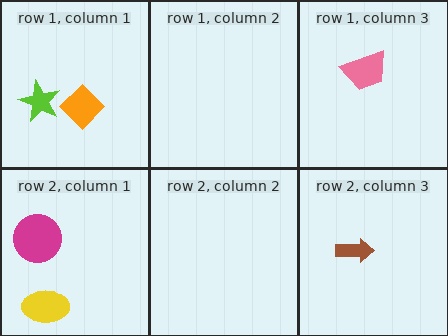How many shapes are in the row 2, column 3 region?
1.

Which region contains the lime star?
The row 1, column 1 region.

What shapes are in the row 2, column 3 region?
The brown arrow.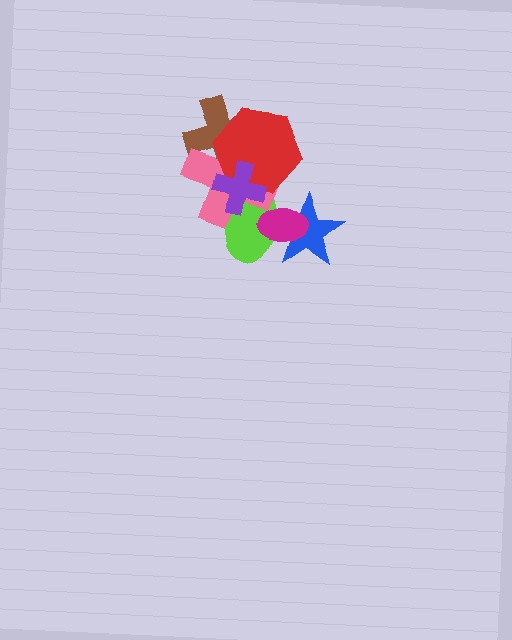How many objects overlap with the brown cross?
2 objects overlap with the brown cross.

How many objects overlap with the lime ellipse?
5 objects overlap with the lime ellipse.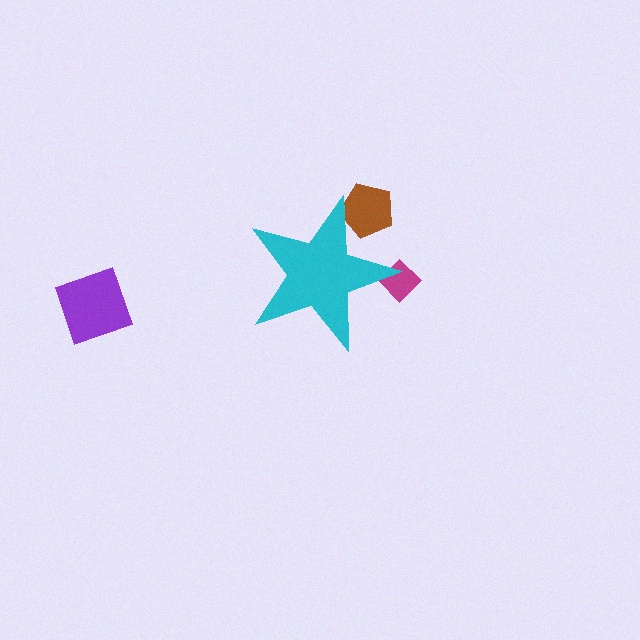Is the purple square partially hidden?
No, the purple square is fully visible.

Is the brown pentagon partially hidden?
Yes, the brown pentagon is partially hidden behind the cyan star.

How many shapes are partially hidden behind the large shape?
2 shapes are partially hidden.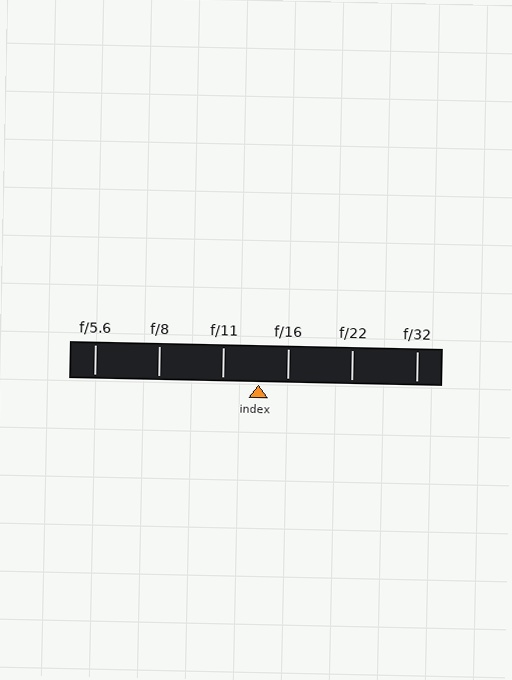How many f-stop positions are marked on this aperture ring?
There are 6 f-stop positions marked.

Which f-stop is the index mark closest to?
The index mark is closest to f/16.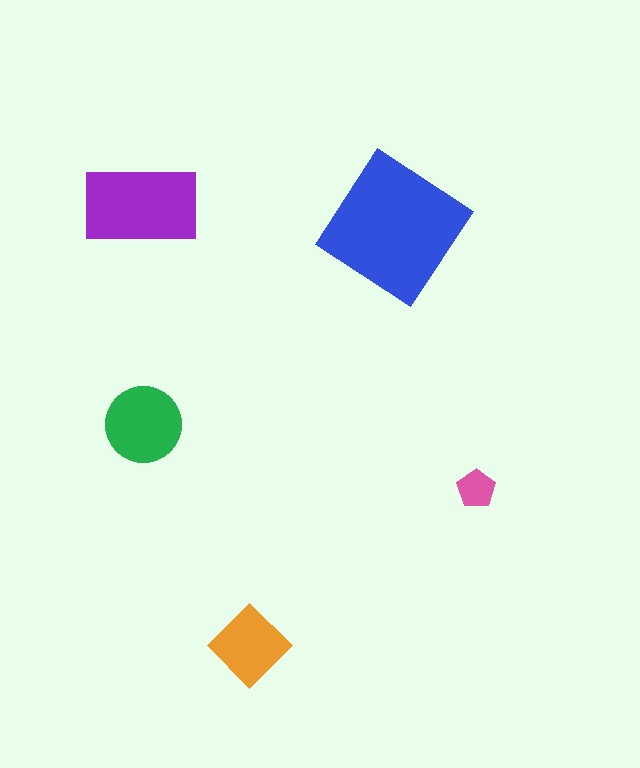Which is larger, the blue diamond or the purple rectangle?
The blue diamond.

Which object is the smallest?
The pink pentagon.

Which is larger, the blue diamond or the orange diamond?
The blue diamond.